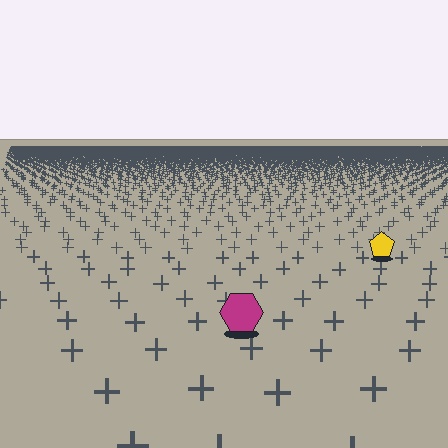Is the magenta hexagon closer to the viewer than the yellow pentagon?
Yes. The magenta hexagon is closer — you can tell from the texture gradient: the ground texture is coarser near it.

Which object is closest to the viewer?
The magenta hexagon is closest. The texture marks near it are larger and more spread out.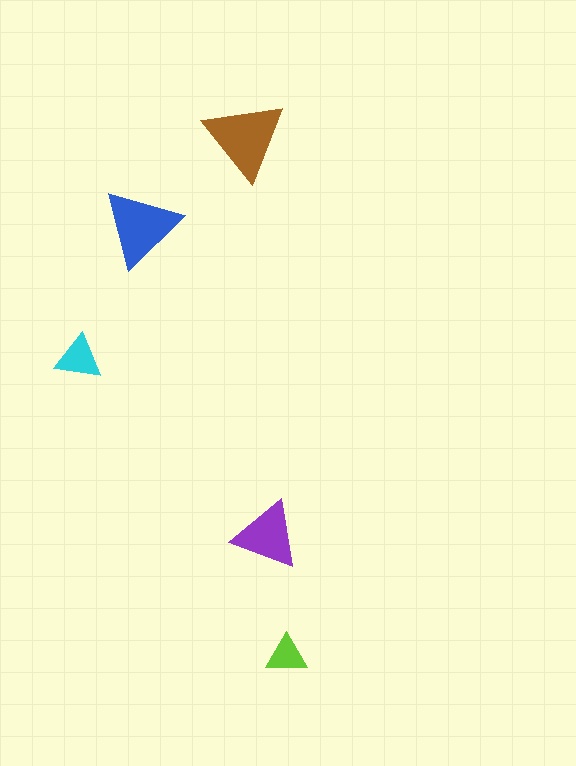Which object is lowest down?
The lime triangle is bottommost.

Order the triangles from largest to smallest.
the brown one, the blue one, the purple one, the cyan one, the lime one.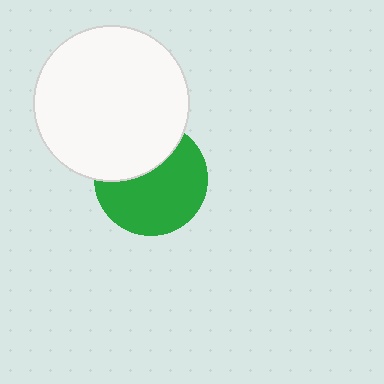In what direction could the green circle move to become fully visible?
The green circle could move down. That would shift it out from behind the white circle entirely.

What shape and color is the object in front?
The object in front is a white circle.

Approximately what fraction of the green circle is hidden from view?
Roughly 35% of the green circle is hidden behind the white circle.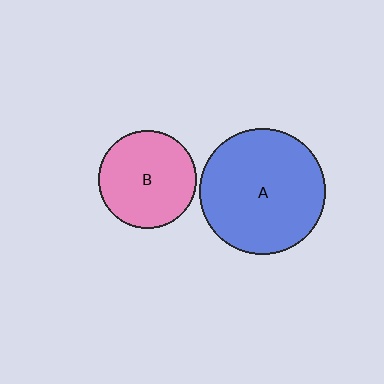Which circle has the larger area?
Circle A (blue).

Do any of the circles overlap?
No, none of the circles overlap.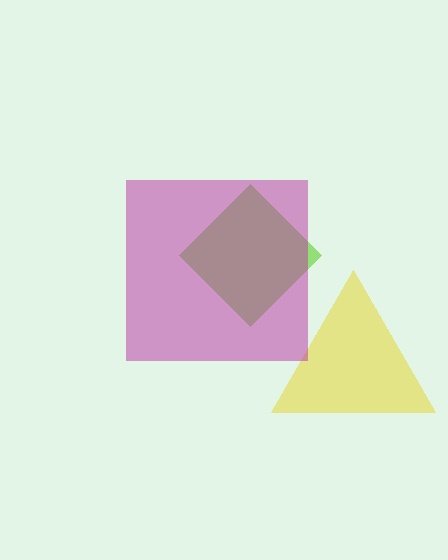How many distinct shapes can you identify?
There are 3 distinct shapes: a lime diamond, a yellow triangle, a magenta square.